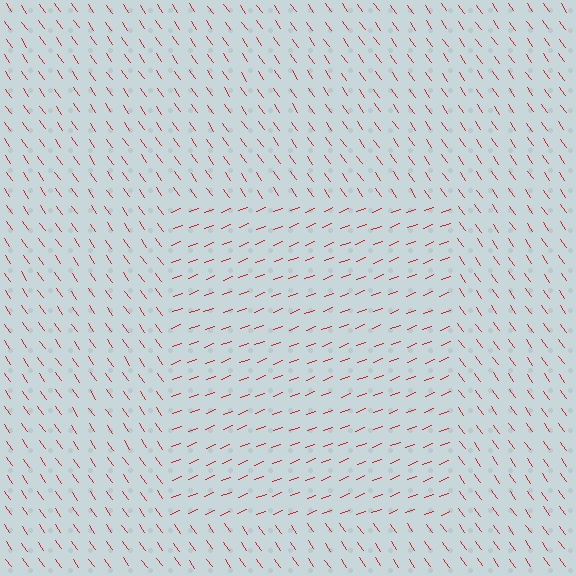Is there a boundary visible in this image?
Yes, there is a texture boundary formed by a change in line orientation.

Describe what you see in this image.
The image is filled with small red line segments. A rectangle region in the image has lines oriented differently from the surrounding lines, creating a visible texture boundary.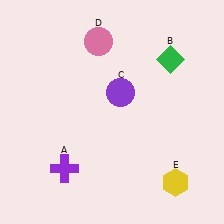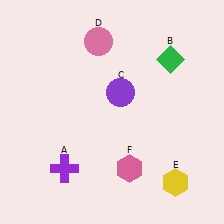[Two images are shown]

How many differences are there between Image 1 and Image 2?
There is 1 difference between the two images.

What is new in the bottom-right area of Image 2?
A pink hexagon (F) was added in the bottom-right area of Image 2.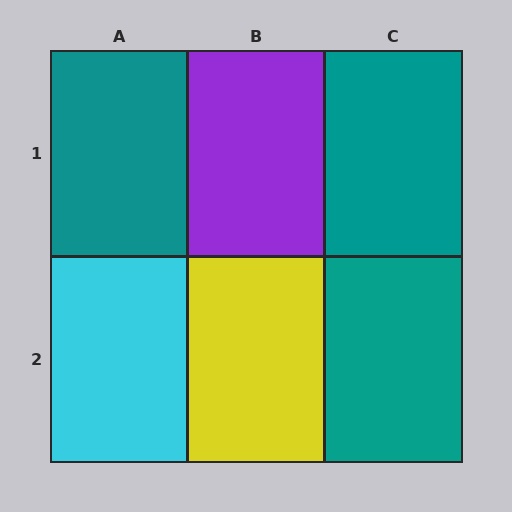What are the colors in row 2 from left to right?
Cyan, yellow, teal.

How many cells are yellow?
1 cell is yellow.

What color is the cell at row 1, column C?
Teal.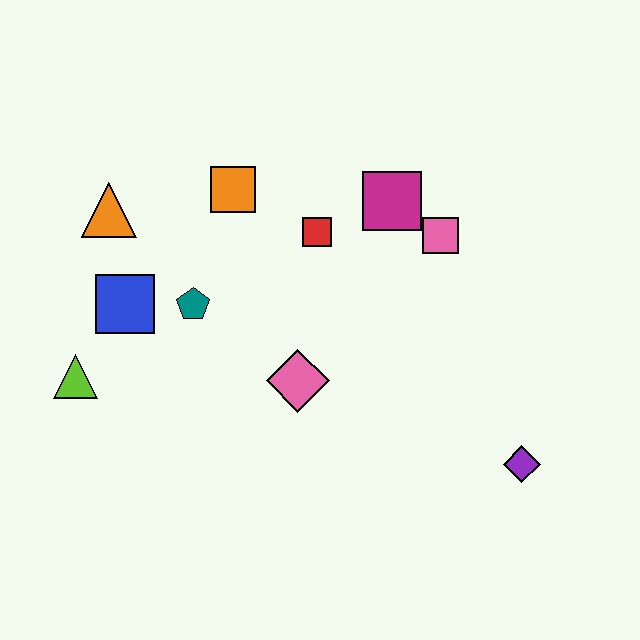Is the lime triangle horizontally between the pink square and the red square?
No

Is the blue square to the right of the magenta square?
No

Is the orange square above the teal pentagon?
Yes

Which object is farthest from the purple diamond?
The orange triangle is farthest from the purple diamond.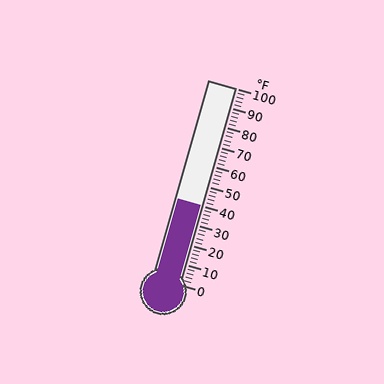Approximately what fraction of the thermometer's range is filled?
The thermometer is filled to approximately 40% of its range.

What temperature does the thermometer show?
The thermometer shows approximately 40°F.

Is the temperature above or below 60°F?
The temperature is below 60°F.